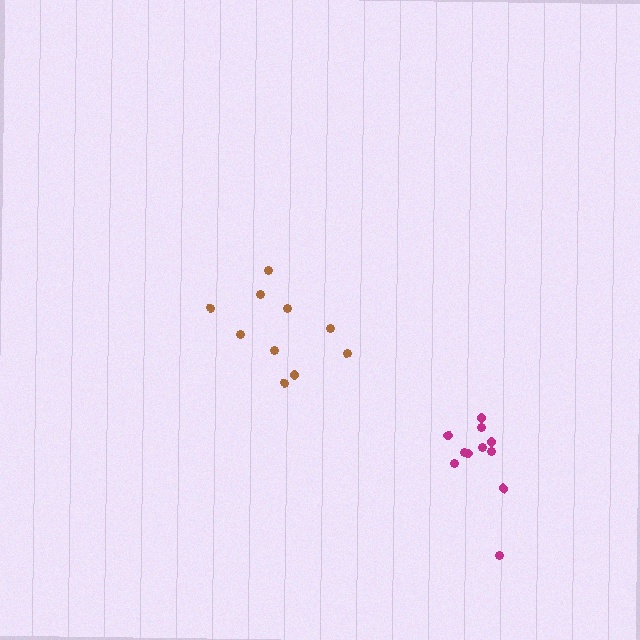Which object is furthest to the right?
The magenta cluster is rightmost.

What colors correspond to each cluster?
The clusters are colored: magenta, brown.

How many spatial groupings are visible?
There are 2 spatial groupings.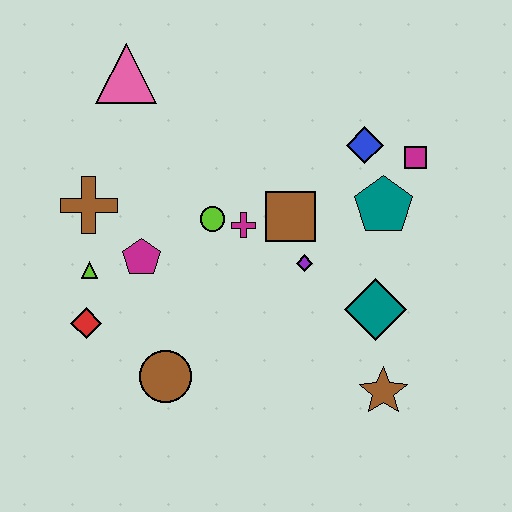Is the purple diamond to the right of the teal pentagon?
No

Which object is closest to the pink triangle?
The brown cross is closest to the pink triangle.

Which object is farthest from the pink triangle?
The brown star is farthest from the pink triangle.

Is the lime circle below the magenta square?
Yes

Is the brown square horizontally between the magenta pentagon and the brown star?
Yes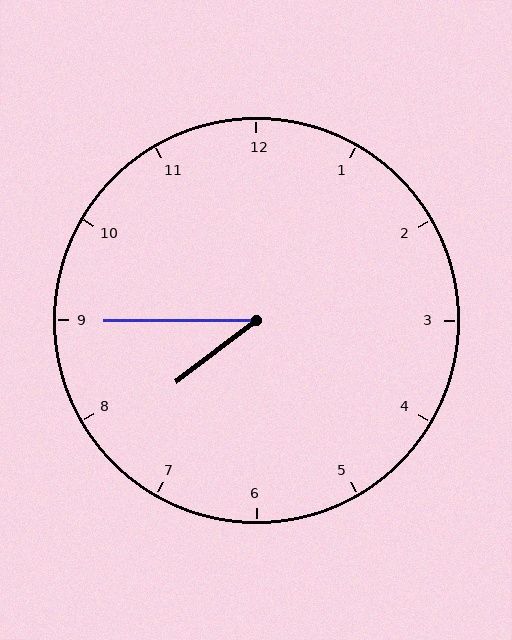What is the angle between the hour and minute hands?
Approximately 38 degrees.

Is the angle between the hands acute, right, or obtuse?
It is acute.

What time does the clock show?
7:45.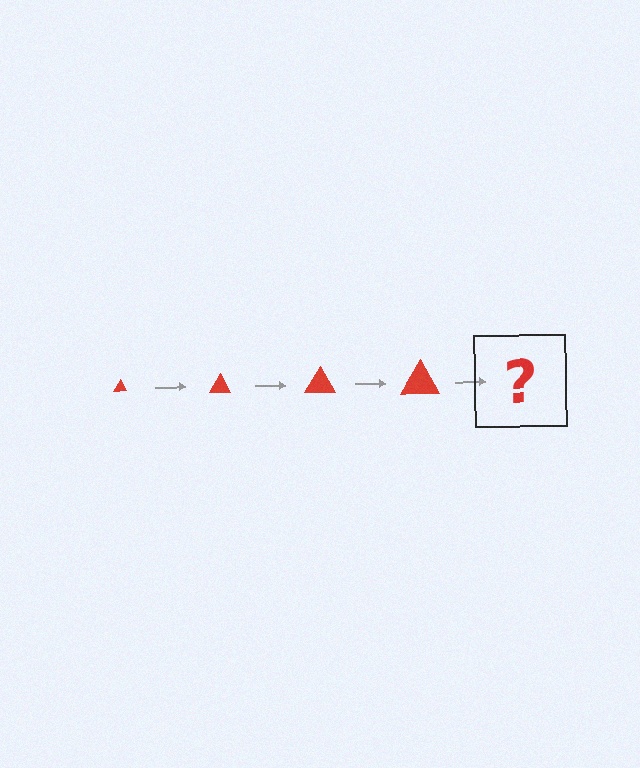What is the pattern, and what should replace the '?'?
The pattern is that the triangle gets progressively larger each step. The '?' should be a red triangle, larger than the previous one.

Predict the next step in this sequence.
The next step is a red triangle, larger than the previous one.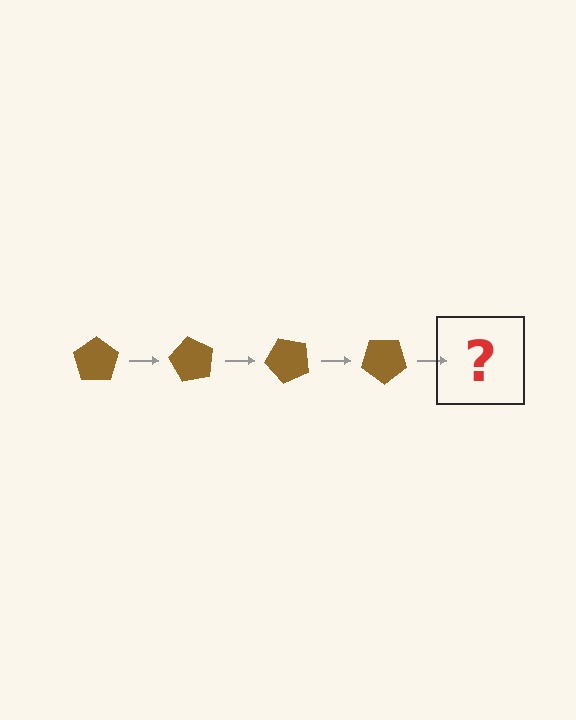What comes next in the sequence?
The next element should be a brown pentagon rotated 240 degrees.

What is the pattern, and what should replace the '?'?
The pattern is that the pentagon rotates 60 degrees each step. The '?' should be a brown pentagon rotated 240 degrees.